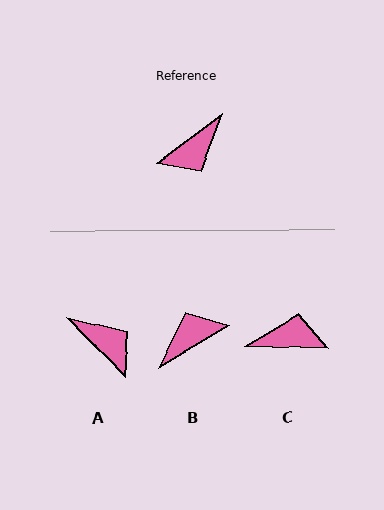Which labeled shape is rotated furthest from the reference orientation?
B, about 174 degrees away.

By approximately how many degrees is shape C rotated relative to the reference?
Approximately 141 degrees counter-clockwise.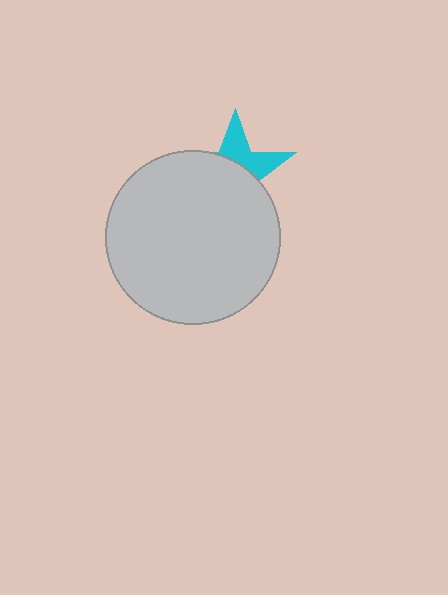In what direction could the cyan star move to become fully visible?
The cyan star could move up. That would shift it out from behind the light gray circle entirely.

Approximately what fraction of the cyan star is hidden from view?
Roughly 64% of the cyan star is hidden behind the light gray circle.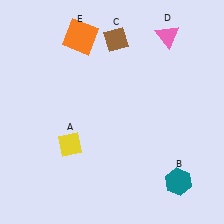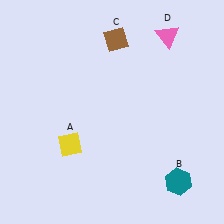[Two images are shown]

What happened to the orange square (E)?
The orange square (E) was removed in Image 2. It was in the top-left area of Image 1.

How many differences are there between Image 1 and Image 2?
There is 1 difference between the two images.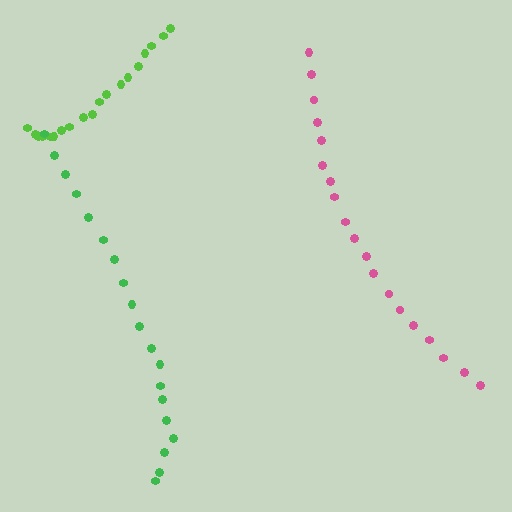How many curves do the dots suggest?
There are 3 distinct paths.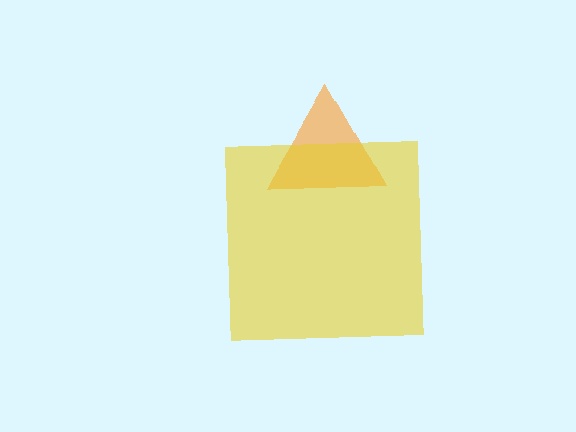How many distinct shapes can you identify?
There are 2 distinct shapes: an orange triangle, a yellow square.